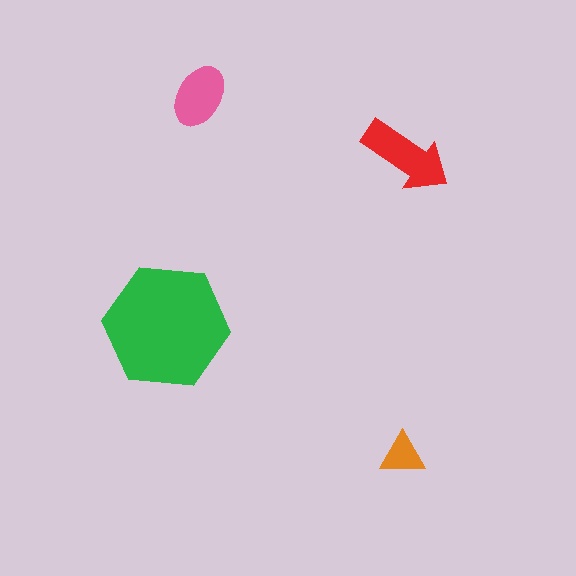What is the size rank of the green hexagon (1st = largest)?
1st.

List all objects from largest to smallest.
The green hexagon, the red arrow, the pink ellipse, the orange triangle.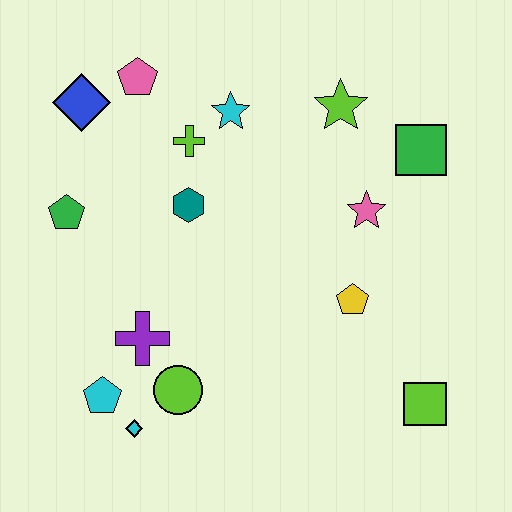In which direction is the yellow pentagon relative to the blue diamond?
The yellow pentagon is to the right of the blue diamond.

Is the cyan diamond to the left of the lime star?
Yes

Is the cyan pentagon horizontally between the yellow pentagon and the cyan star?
No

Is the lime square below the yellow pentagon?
Yes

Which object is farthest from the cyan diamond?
The green square is farthest from the cyan diamond.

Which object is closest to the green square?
The pink star is closest to the green square.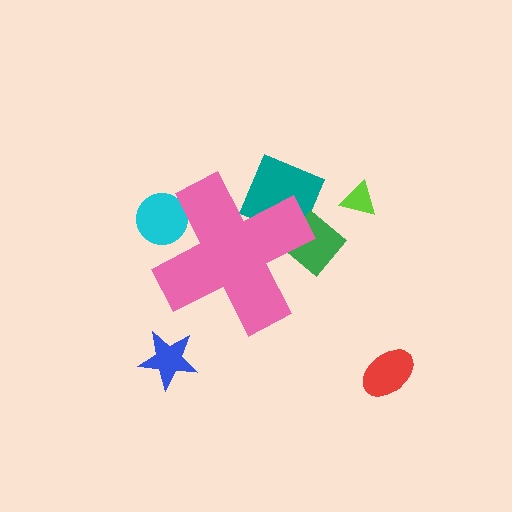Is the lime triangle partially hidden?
No, the lime triangle is fully visible.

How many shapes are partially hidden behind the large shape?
3 shapes are partially hidden.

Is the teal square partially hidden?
Yes, the teal square is partially hidden behind the pink cross.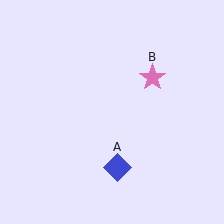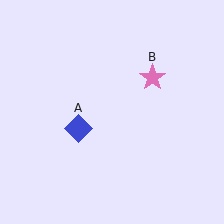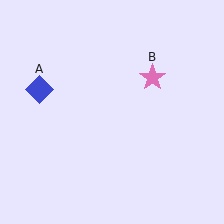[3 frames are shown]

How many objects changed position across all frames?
1 object changed position: blue diamond (object A).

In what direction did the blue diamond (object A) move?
The blue diamond (object A) moved up and to the left.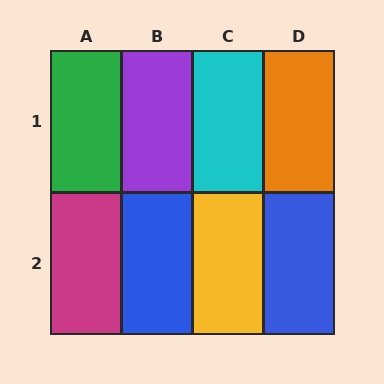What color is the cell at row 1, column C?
Cyan.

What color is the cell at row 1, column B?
Purple.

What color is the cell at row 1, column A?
Green.